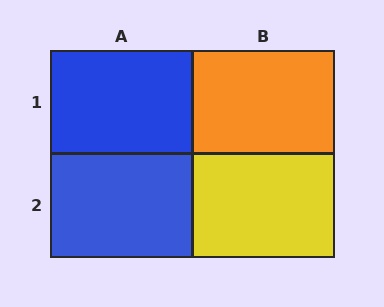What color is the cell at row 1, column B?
Orange.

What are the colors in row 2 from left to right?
Blue, yellow.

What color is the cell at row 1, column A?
Blue.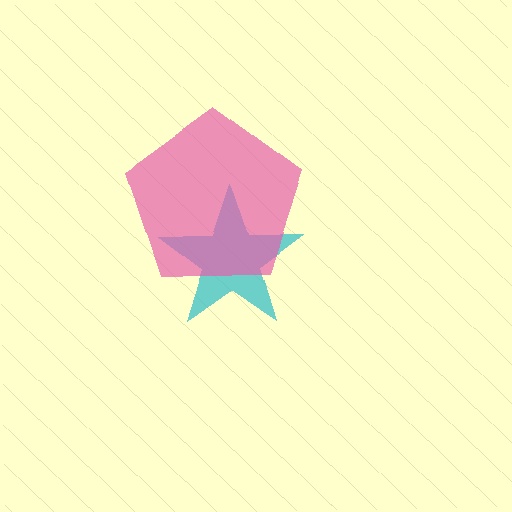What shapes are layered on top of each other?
The layered shapes are: a cyan star, a pink pentagon.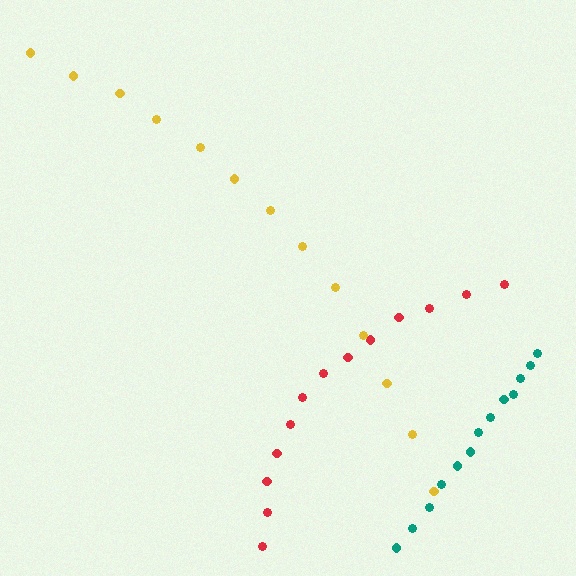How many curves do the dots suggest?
There are 3 distinct paths.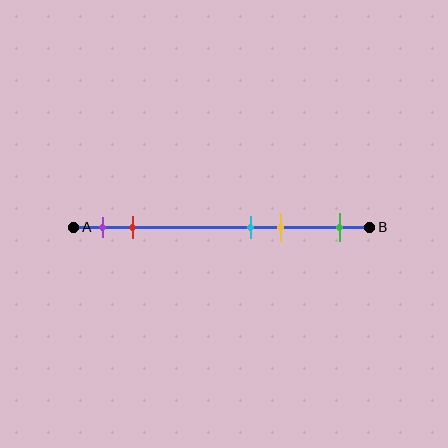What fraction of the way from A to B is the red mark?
The red mark is approximately 20% (0.2) of the way from A to B.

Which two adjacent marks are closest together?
The cyan and yellow marks are the closest adjacent pair.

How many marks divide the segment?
There are 5 marks dividing the segment.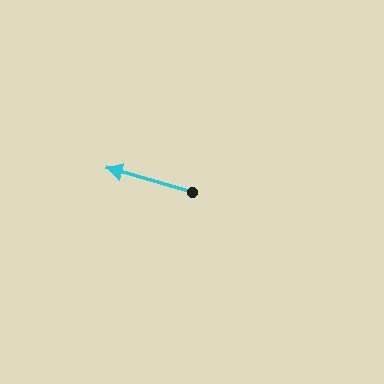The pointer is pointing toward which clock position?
Roughly 10 o'clock.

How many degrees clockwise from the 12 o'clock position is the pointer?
Approximately 286 degrees.